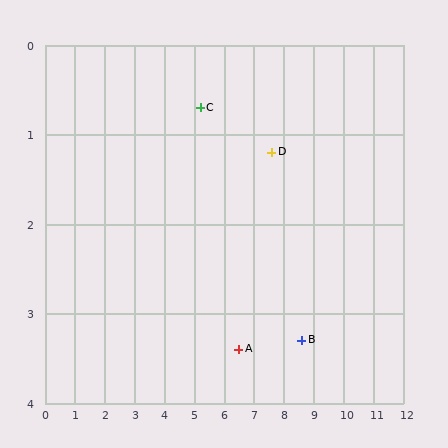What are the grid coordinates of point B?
Point B is at approximately (8.6, 3.3).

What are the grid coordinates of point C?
Point C is at approximately (5.2, 0.7).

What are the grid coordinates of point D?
Point D is at approximately (7.6, 1.2).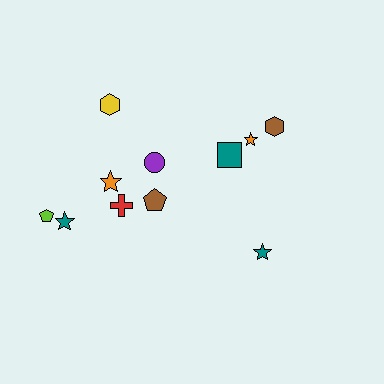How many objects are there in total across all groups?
There are 11 objects.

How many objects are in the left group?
There are 7 objects.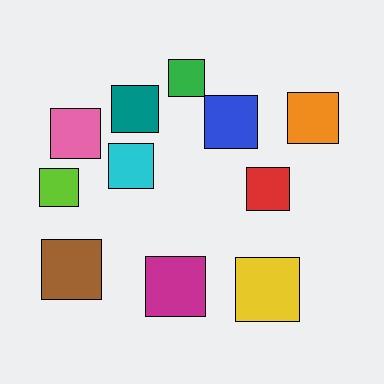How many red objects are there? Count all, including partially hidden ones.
There is 1 red object.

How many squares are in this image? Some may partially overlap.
There are 11 squares.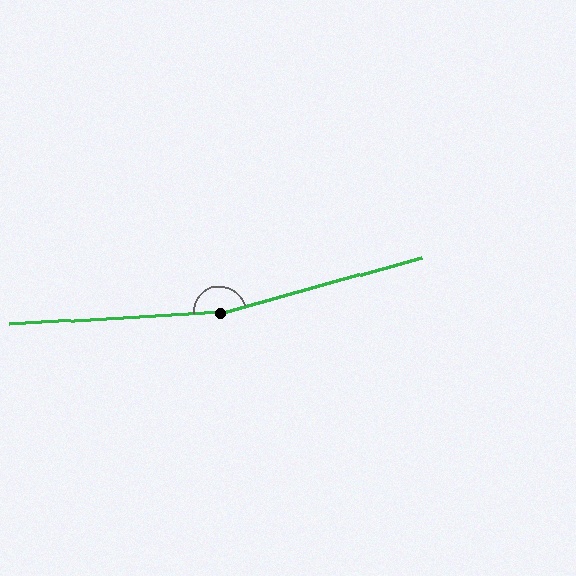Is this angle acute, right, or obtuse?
It is obtuse.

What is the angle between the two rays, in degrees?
Approximately 168 degrees.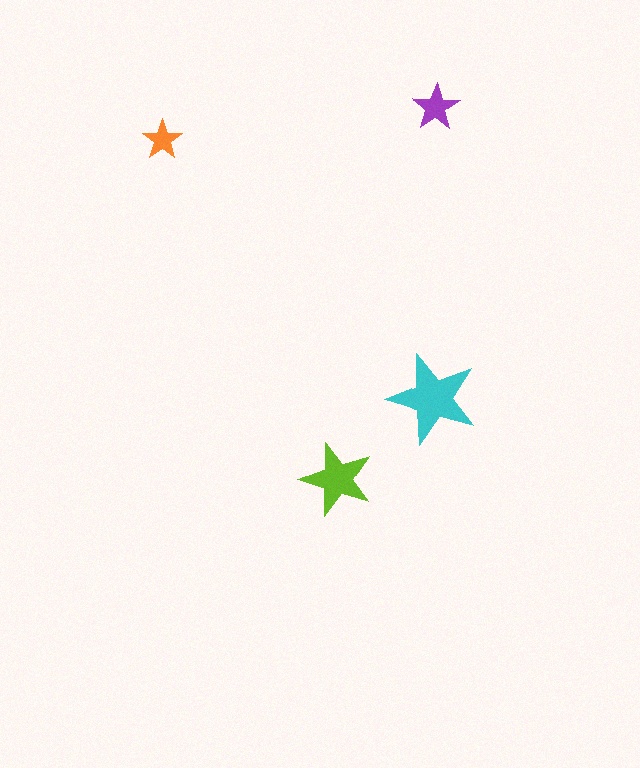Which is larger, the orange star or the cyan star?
The cyan one.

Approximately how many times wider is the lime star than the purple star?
About 1.5 times wider.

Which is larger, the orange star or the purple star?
The purple one.